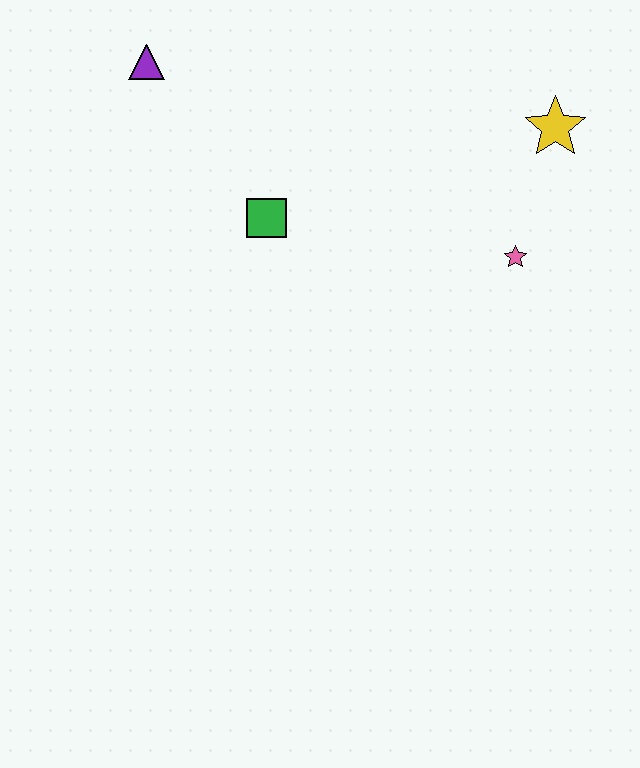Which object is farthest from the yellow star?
The purple triangle is farthest from the yellow star.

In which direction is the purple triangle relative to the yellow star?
The purple triangle is to the left of the yellow star.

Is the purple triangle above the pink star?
Yes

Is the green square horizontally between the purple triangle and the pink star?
Yes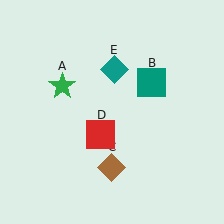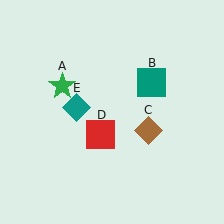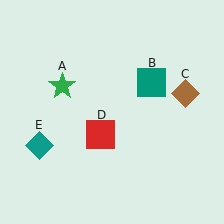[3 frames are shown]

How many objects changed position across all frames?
2 objects changed position: brown diamond (object C), teal diamond (object E).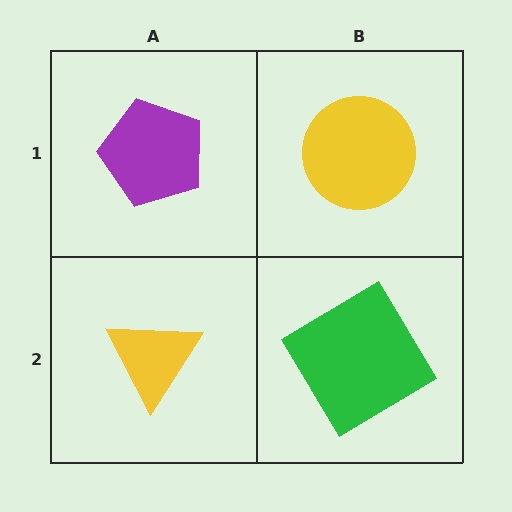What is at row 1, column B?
A yellow circle.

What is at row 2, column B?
A green diamond.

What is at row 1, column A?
A purple pentagon.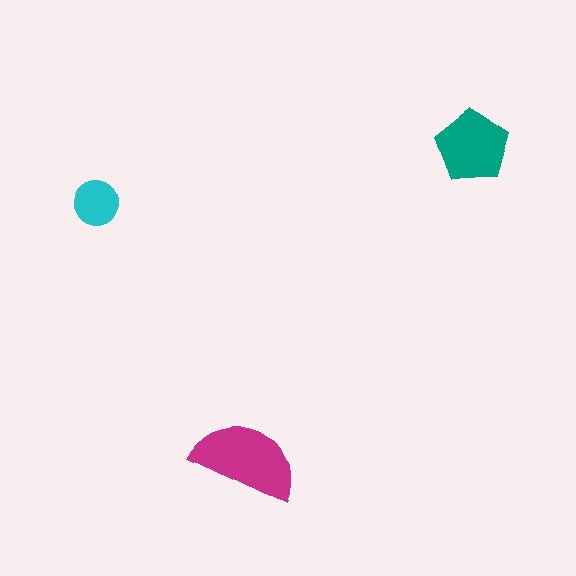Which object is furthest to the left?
The cyan circle is leftmost.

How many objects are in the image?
There are 3 objects in the image.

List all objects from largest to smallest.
The magenta semicircle, the teal pentagon, the cyan circle.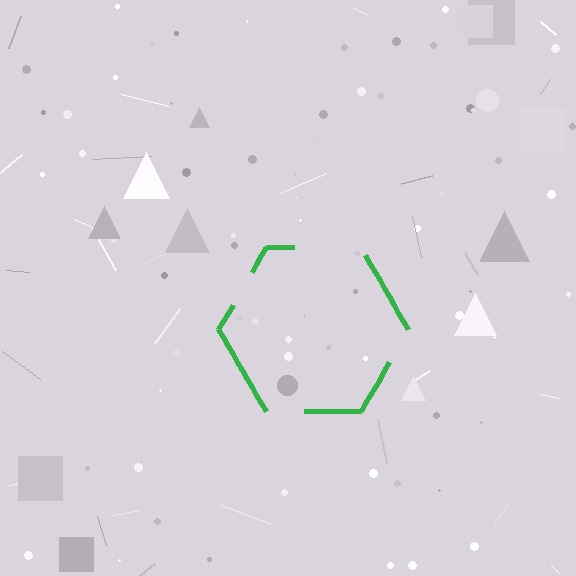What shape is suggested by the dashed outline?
The dashed outline suggests a hexagon.